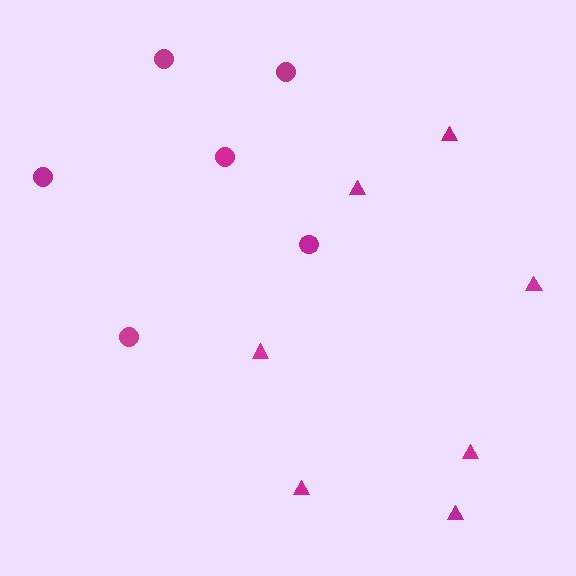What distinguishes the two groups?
There are 2 groups: one group of triangles (7) and one group of circles (6).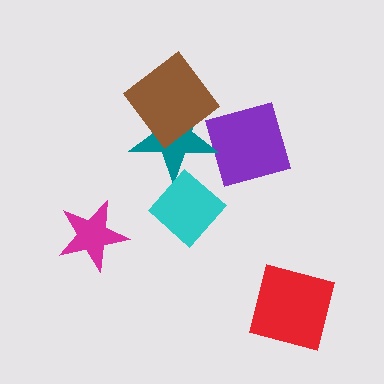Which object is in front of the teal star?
The brown diamond is in front of the teal star.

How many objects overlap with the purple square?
0 objects overlap with the purple square.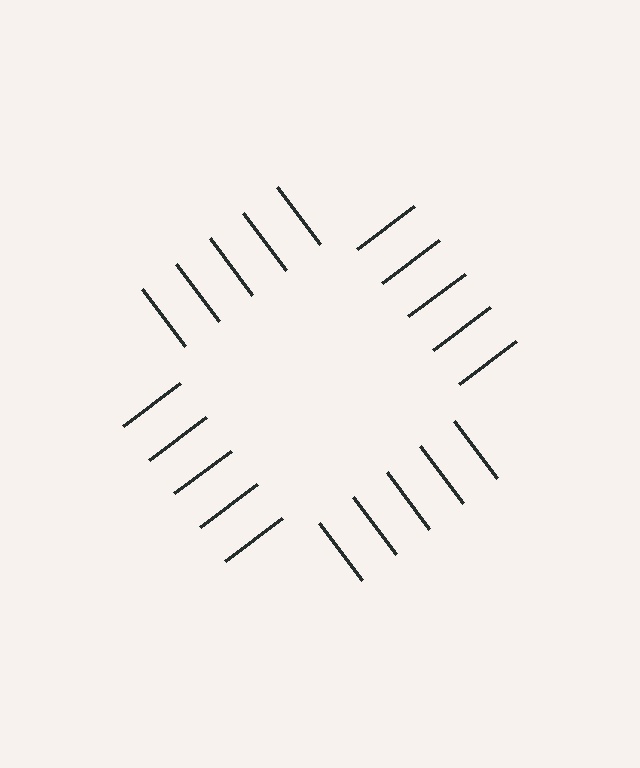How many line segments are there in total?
20 — 5 along each of the 4 edges.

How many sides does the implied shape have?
4 sides — the line-ends trace a square.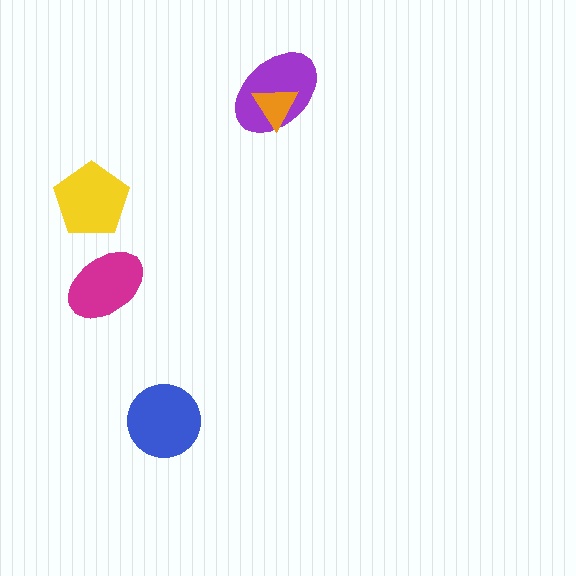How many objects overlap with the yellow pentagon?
0 objects overlap with the yellow pentagon.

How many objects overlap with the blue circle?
0 objects overlap with the blue circle.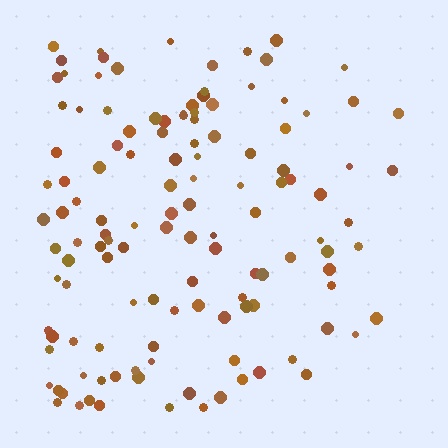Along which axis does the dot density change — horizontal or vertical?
Horizontal.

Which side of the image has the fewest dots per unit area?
The right.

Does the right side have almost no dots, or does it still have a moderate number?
Still a moderate number, just noticeably fewer than the left.